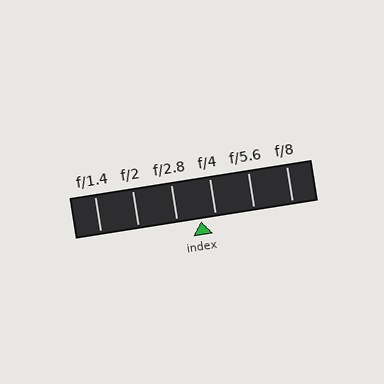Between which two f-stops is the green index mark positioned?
The index mark is between f/2.8 and f/4.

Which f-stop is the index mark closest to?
The index mark is closest to f/4.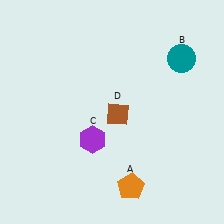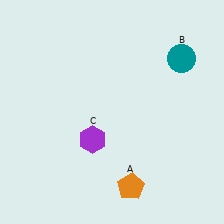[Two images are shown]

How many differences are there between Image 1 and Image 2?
There is 1 difference between the two images.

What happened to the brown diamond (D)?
The brown diamond (D) was removed in Image 2. It was in the bottom-right area of Image 1.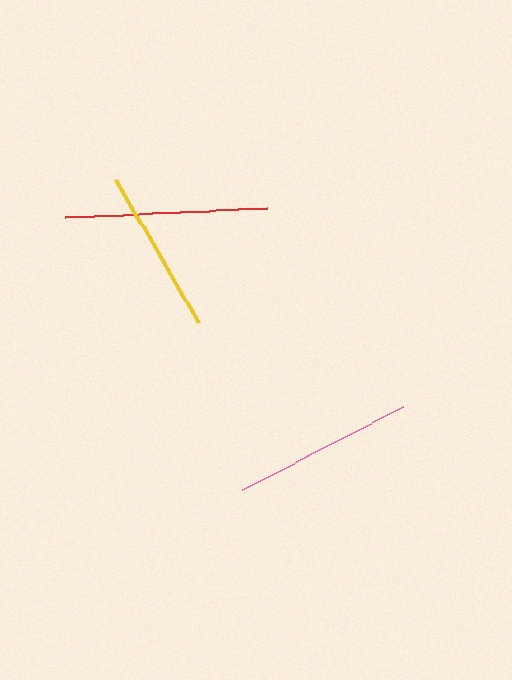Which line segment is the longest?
The red line is the longest at approximately 202 pixels.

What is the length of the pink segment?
The pink segment is approximately 181 pixels long.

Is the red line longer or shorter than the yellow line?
The red line is longer than the yellow line.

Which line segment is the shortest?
The yellow line is the shortest at approximately 165 pixels.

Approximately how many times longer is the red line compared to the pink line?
The red line is approximately 1.1 times the length of the pink line.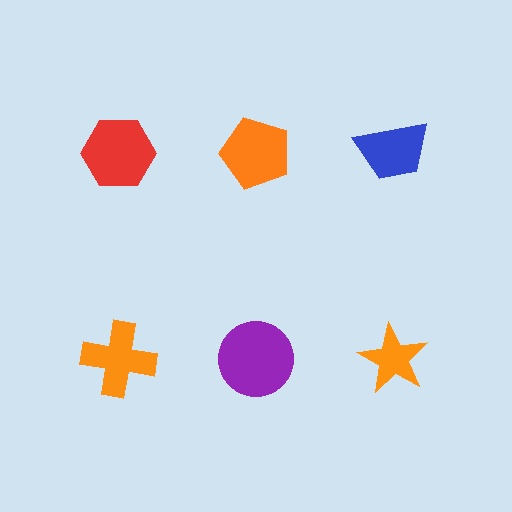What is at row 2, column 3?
An orange star.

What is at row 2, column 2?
A purple circle.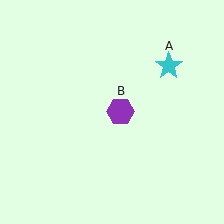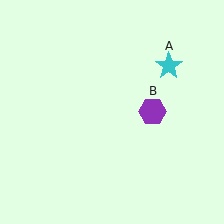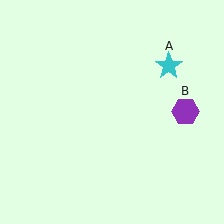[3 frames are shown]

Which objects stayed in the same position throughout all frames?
Cyan star (object A) remained stationary.